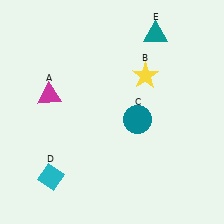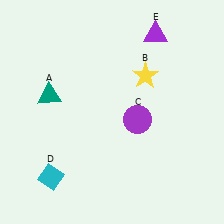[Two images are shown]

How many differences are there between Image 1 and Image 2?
There are 3 differences between the two images.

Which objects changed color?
A changed from magenta to teal. C changed from teal to purple. E changed from teal to purple.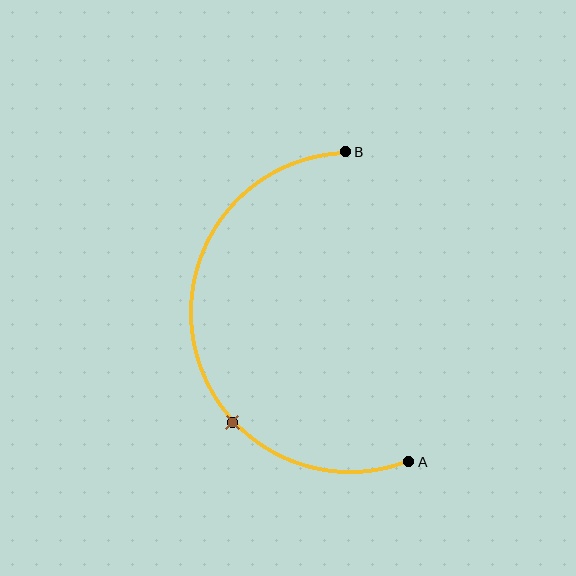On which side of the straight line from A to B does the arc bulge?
The arc bulges to the left of the straight line connecting A and B.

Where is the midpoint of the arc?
The arc midpoint is the point on the curve farthest from the straight line joining A and B. It sits to the left of that line.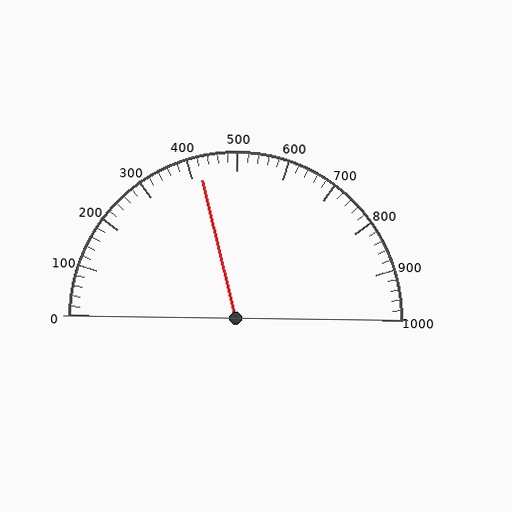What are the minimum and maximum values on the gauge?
The gauge ranges from 0 to 1000.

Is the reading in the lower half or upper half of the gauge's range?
The reading is in the lower half of the range (0 to 1000).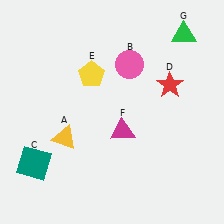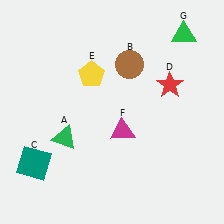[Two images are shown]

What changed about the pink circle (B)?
In Image 1, B is pink. In Image 2, it changed to brown.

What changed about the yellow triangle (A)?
In Image 1, A is yellow. In Image 2, it changed to green.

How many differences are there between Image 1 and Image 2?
There are 2 differences between the two images.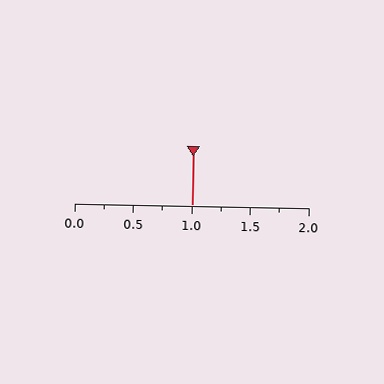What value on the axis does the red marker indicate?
The marker indicates approximately 1.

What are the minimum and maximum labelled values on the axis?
The axis runs from 0.0 to 2.0.